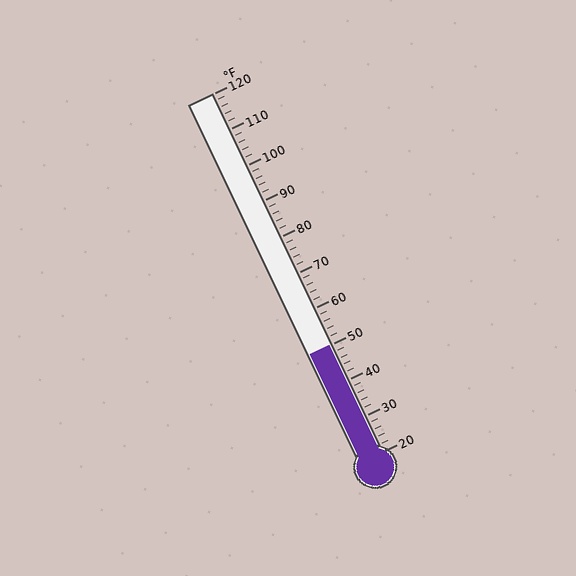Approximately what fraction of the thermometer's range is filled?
The thermometer is filled to approximately 30% of its range.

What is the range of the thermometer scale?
The thermometer scale ranges from 20°F to 120°F.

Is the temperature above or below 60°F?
The temperature is below 60°F.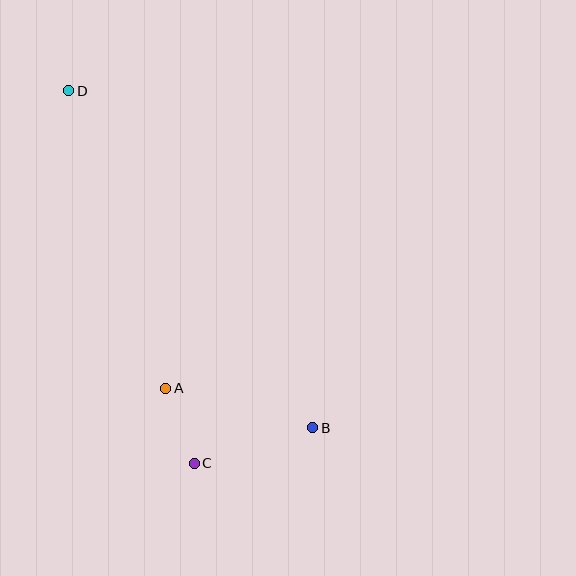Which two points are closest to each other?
Points A and C are closest to each other.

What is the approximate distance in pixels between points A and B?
The distance between A and B is approximately 152 pixels.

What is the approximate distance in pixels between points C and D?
The distance between C and D is approximately 393 pixels.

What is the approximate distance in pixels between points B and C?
The distance between B and C is approximately 124 pixels.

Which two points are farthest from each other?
Points B and D are farthest from each other.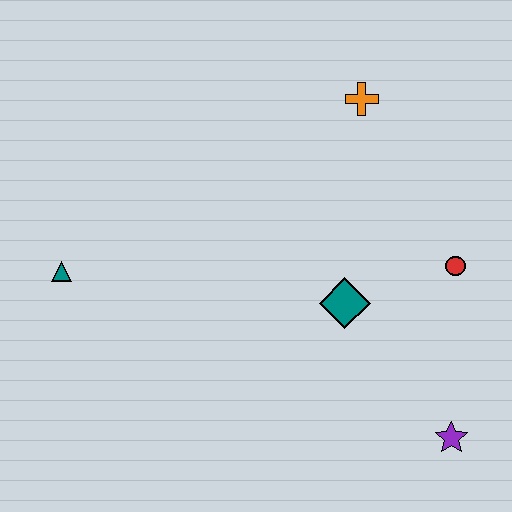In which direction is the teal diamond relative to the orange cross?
The teal diamond is below the orange cross.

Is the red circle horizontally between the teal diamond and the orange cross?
No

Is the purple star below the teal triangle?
Yes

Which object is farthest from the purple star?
The teal triangle is farthest from the purple star.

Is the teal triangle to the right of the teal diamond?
No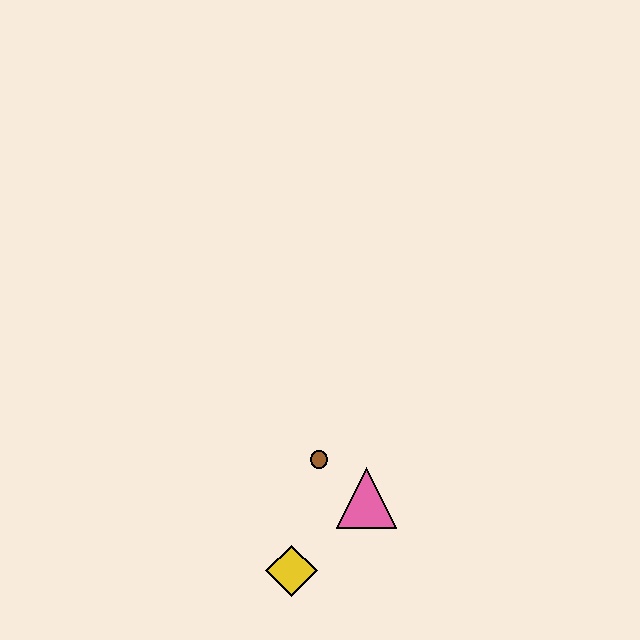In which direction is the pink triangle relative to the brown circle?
The pink triangle is to the right of the brown circle.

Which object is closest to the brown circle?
The pink triangle is closest to the brown circle.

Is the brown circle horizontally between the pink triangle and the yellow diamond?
Yes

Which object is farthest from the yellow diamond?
The brown circle is farthest from the yellow diamond.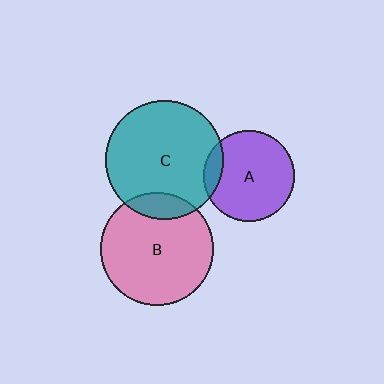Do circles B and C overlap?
Yes.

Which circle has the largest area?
Circle C (teal).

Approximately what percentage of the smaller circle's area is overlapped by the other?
Approximately 15%.